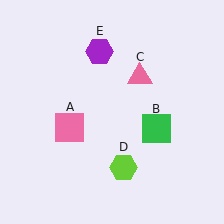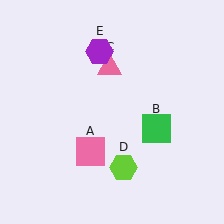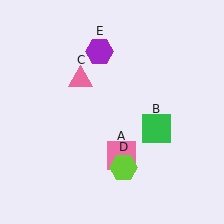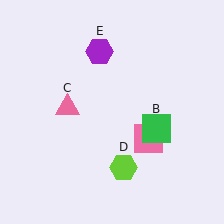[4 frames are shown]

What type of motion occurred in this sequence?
The pink square (object A), pink triangle (object C) rotated counterclockwise around the center of the scene.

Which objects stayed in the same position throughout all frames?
Green square (object B) and lime hexagon (object D) and purple hexagon (object E) remained stationary.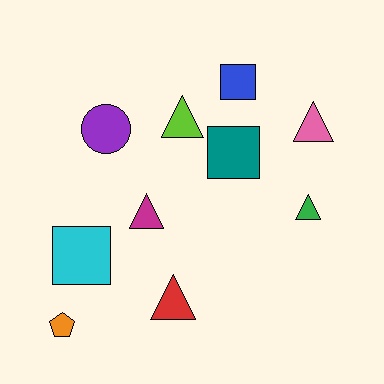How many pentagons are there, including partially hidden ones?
There is 1 pentagon.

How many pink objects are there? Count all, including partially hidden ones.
There is 1 pink object.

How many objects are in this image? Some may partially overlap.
There are 10 objects.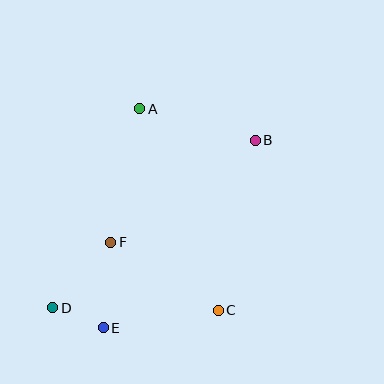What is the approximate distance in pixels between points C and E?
The distance between C and E is approximately 116 pixels.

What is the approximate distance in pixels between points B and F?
The distance between B and F is approximately 177 pixels.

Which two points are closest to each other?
Points D and E are closest to each other.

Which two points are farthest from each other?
Points B and D are farthest from each other.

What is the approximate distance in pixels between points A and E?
The distance between A and E is approximately 222 pixels.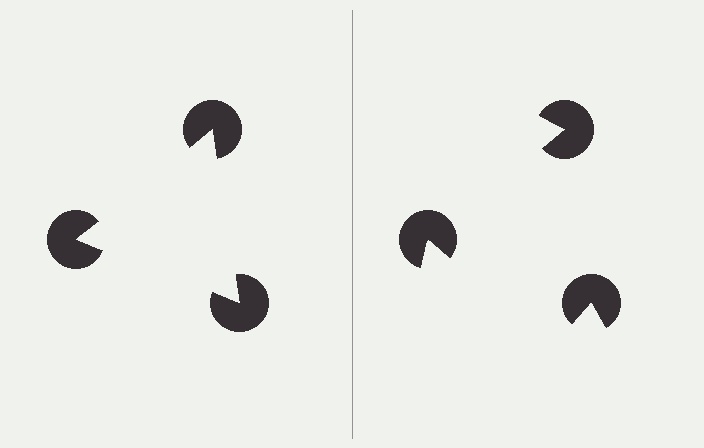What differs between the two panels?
The pac-man discs are positioned identically on both sides; only the wedge orientations differ. On the left they align to a triangle; on the right they are misaligned.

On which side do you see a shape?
An illusory triangle appears on the left side. On the right side the wedge cuts are rotated, so no coherent shape forms.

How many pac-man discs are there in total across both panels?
6 — 3 on each side.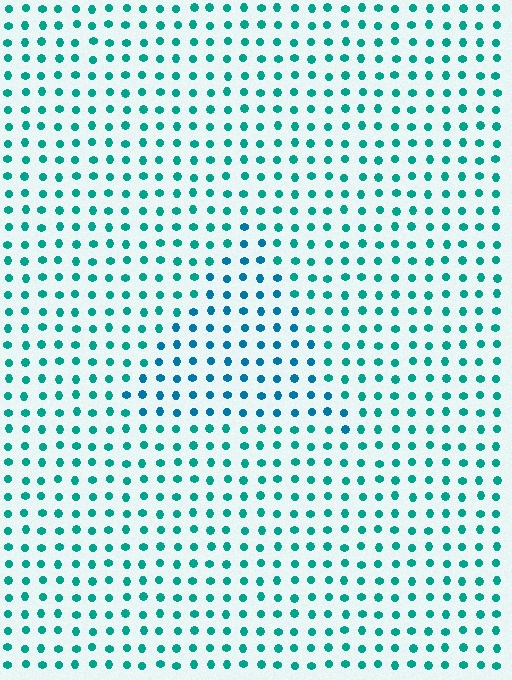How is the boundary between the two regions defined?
The boundary is defined purely by a slight shift in hue (about 26 degrees). Spacing, size, and orientation are identical on both sides.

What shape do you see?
I see a triangle.